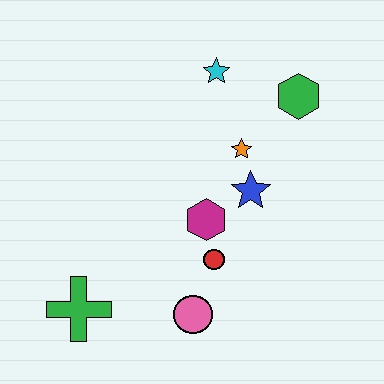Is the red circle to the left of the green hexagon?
Yes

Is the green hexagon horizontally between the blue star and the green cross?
No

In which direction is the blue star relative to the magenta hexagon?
The blue star is to the right of the magenta hexagon.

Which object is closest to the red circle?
The magenta hexagon is closest to the red circle.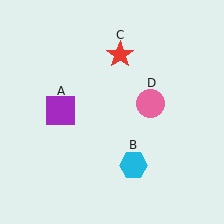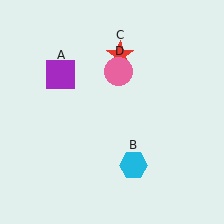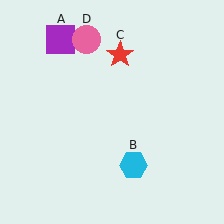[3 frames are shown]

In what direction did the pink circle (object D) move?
The pink circle (object D) moved up and to the left.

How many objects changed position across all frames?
2 objects changed position: purple square (object A), pink circle (object D).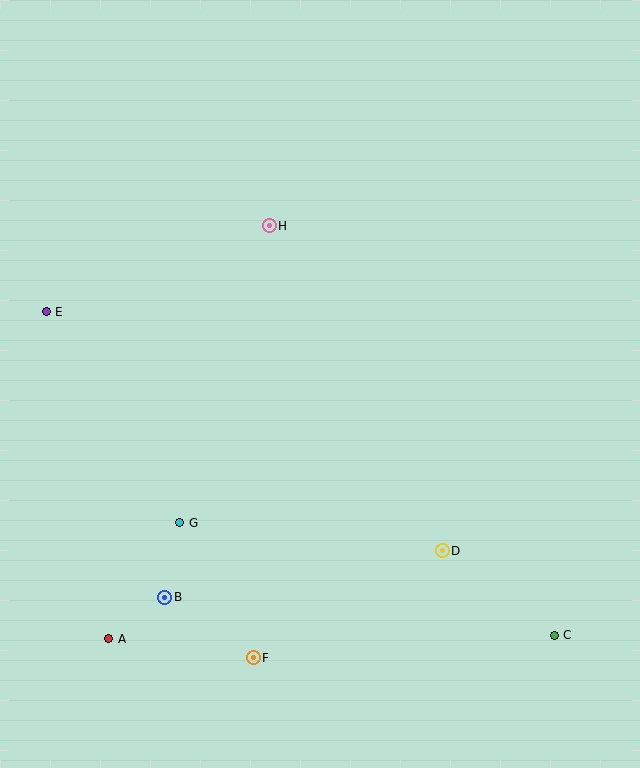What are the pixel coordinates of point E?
Point E is at (46, 312).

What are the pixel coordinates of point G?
Point G is at (180, 523).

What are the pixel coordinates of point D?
Point D is at (442, 550).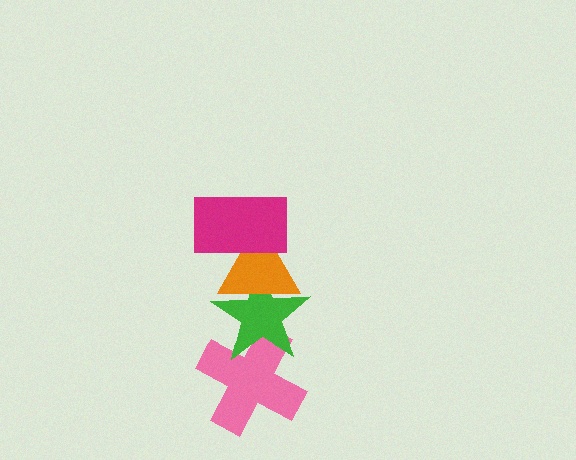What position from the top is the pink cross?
The pink cross is 4th from the top.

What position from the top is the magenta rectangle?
The magenta rectangle is 1st from the top.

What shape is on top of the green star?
The orange triangle is on top of the green star.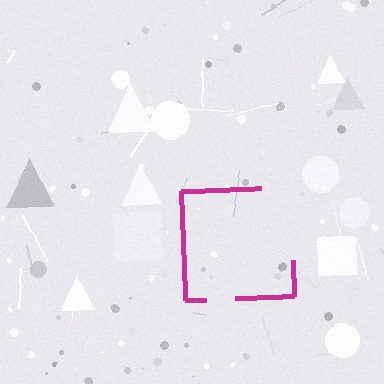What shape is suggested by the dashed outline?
The dashed outline suggests a square.